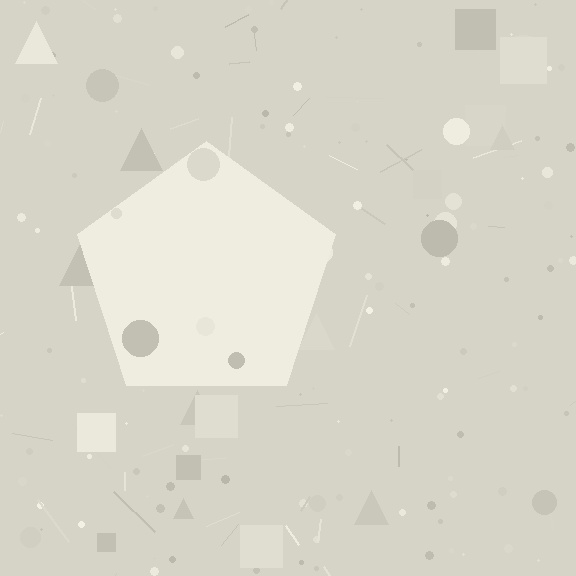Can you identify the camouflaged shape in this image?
The camouflaged shape is a pentagon.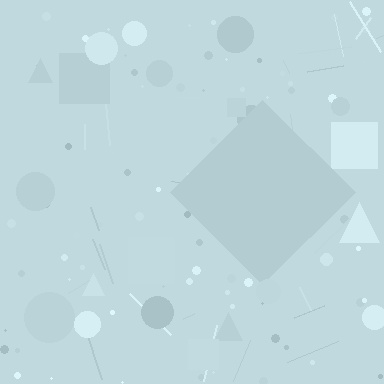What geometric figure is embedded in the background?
A diamond is embedded in the background.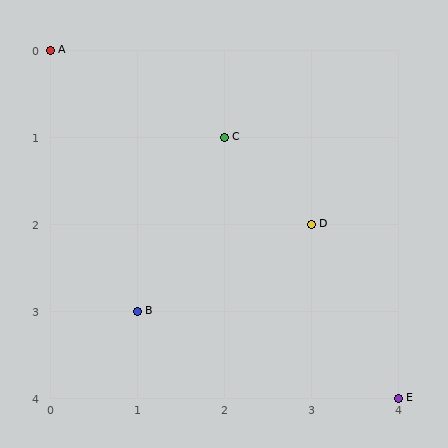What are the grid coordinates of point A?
Point A is at grid coordinates (0, 0).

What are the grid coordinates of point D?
Point D is at grid coordinates (3, 2).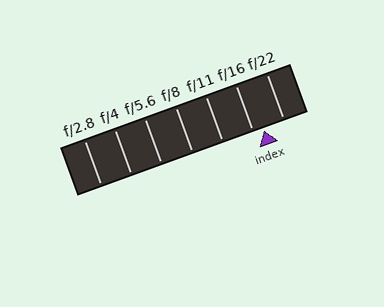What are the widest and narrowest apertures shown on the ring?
The widest aperture shown is f/2.8 and the narrowest is f/22.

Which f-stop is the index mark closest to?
The index mark is closest to f/16.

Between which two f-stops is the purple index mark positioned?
The index mark is between f/16 and f/22.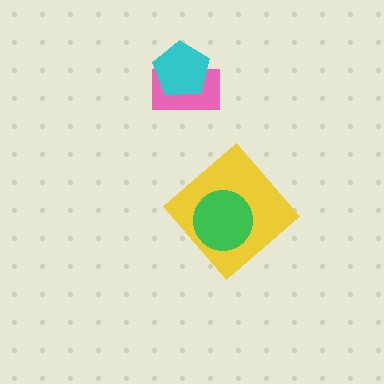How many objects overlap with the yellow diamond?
1 object overlaps with the yellow diamond.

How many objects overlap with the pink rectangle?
1 object overlaps with the pink rectangle.